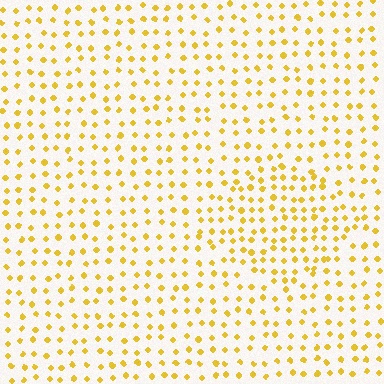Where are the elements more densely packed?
The elements are more densely packed inside the diamond boundary.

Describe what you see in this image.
The image contains small yellow elements arranged at two different densities. A diamond-shaped region is visible where the elements are more densely packed than the surrounding area.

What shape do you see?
I see a diamond.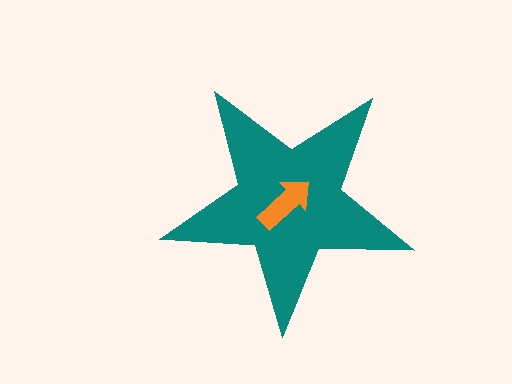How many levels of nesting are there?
2.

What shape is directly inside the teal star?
The orange arrow.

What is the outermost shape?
The teal star.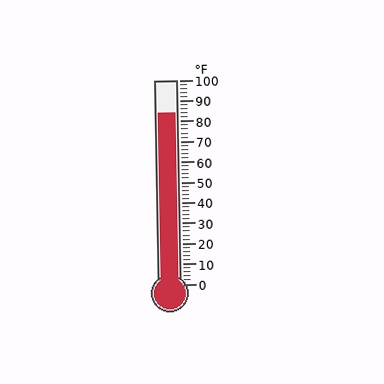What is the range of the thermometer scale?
The thermometer scale ranges from 0°F to 100°F.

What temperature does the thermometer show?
The thermometer shows approximately 84°F.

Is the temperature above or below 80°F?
The temperature is above 80°F.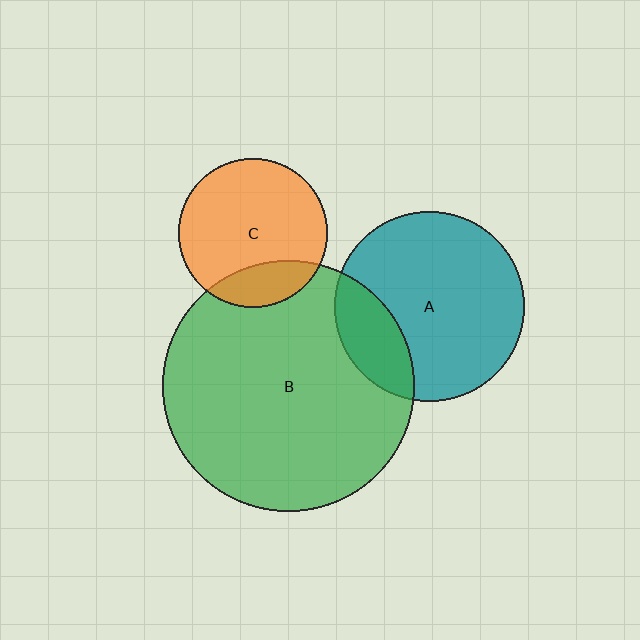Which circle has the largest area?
Circle B (green).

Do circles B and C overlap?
Yes.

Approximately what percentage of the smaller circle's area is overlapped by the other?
Approximately 20%.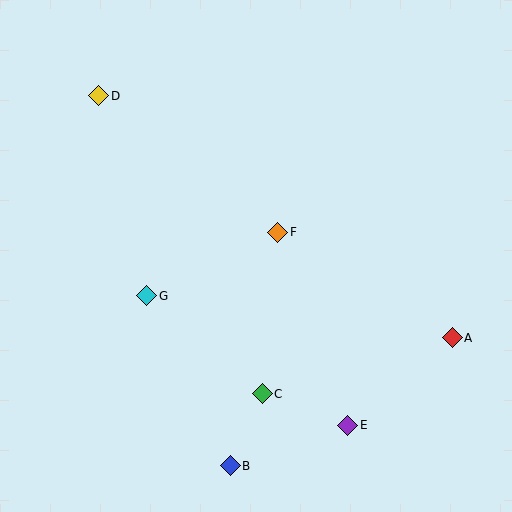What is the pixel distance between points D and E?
The distance between D and E is 413 pixels.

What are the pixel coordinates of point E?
Point E is at (348, 425).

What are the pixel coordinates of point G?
Point G is at (147, 296).